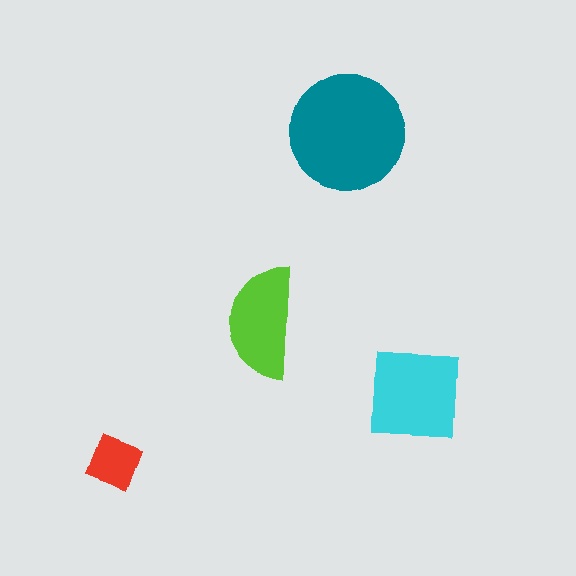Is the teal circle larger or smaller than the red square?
Larger.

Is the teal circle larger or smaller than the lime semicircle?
Larger.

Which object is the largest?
The teal circle.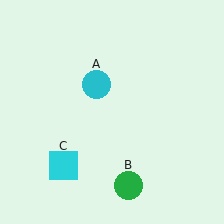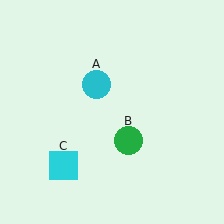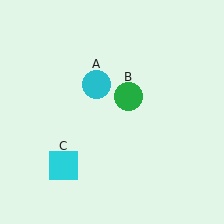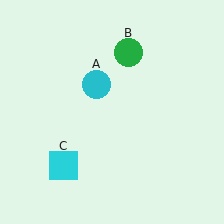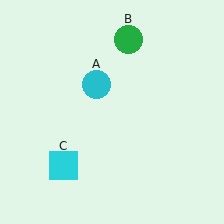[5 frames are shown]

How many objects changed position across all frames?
1 object changed position: green circle (object B).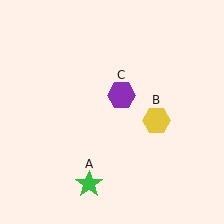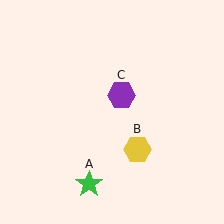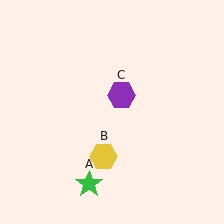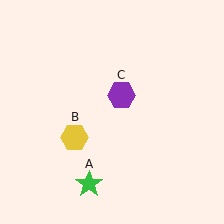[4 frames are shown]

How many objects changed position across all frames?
1 object changed position: yellow hexagon (object B).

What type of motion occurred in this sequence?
The yellow hexagon (object B) rotated clockwise around the center of the scene.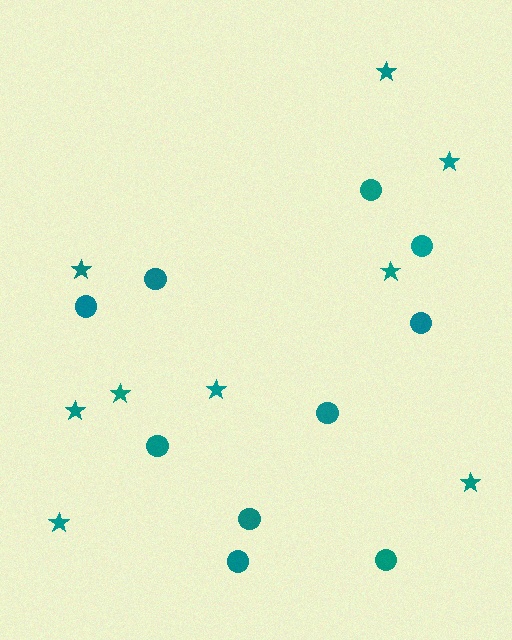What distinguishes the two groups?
There are 2 groups: one group of stars (9) and one group of circles (10).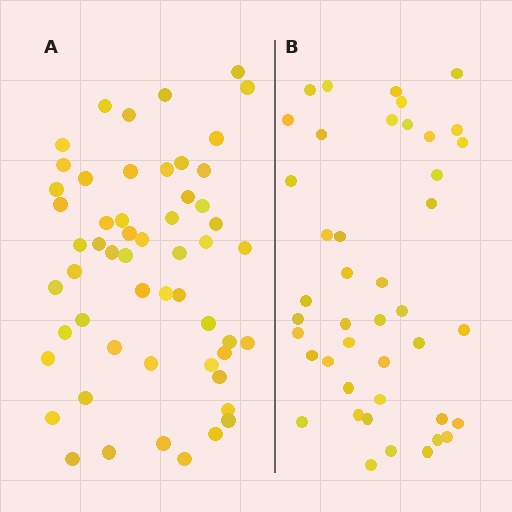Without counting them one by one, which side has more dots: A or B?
Region A (the left region) has more dots.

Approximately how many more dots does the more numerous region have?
Region A has roughly 12 or so more dots than region B.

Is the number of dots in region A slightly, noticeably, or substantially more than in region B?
Region A has noticeably more, but not dramatically so. The ratio is roughly 1.3 to 1.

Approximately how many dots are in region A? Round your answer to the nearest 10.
About 60 dots. (The exact count is 55, which rounds to 60.)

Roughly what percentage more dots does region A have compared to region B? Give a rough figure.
About 30% more.